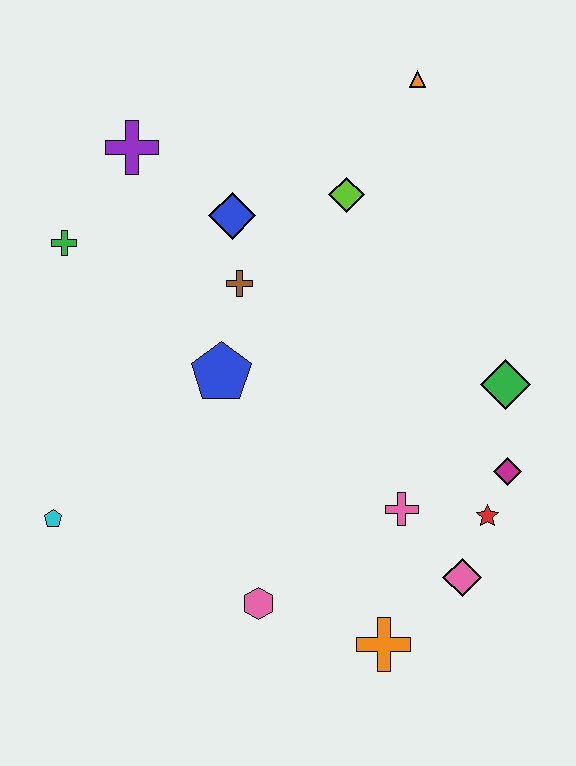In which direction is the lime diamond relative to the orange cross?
The lime diamond is above the orange cross.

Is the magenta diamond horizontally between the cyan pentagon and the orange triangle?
No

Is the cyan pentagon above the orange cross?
Yes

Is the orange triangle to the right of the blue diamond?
Yes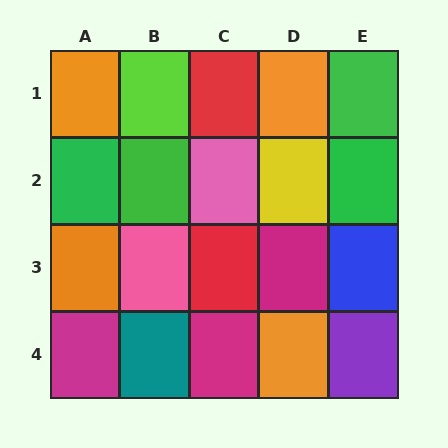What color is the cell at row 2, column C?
Pink.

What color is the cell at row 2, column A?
Green.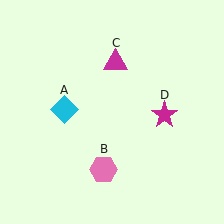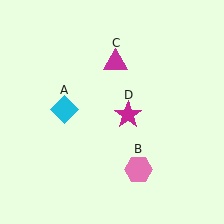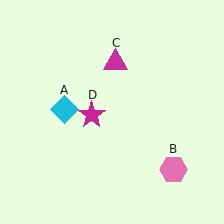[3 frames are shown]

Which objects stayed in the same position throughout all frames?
Cyan diamond (object A) and magenta triangle (object C) remained stationary.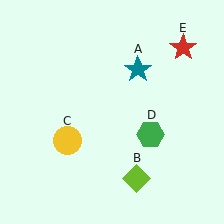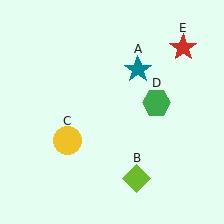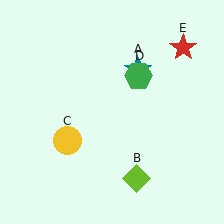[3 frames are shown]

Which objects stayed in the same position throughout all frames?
Teal star (object A) and lime diamond (object B) and yellow circle (object C) and red star (object E) remained stationary.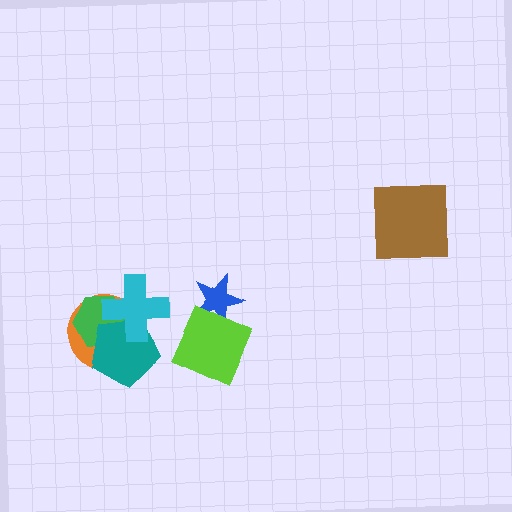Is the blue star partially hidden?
Yes, it is partially covered by another shape.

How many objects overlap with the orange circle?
3 objects overlap with the orange circle.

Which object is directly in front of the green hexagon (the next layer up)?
The teal pentagon is directly in front of the green hexagon.